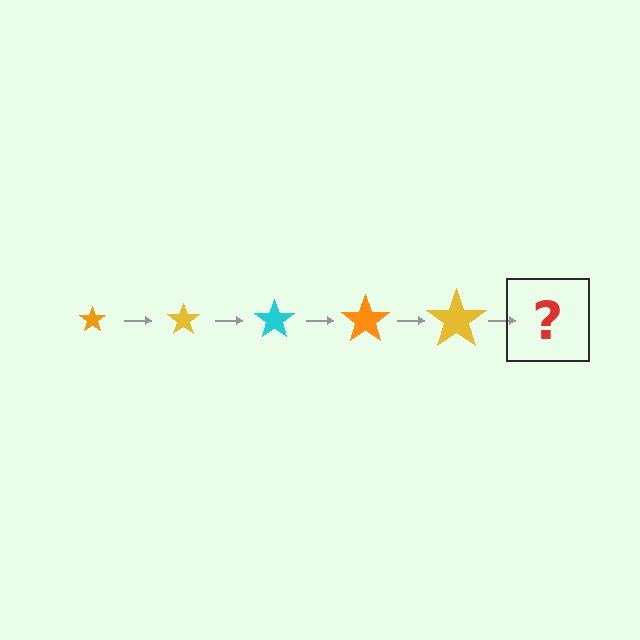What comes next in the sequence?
The next element should be a cyan star, larger than the previous one.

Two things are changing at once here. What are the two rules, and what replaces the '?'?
The two rules are that the star grows larger each step and the color cycles through orange, yellow, and cyan. The '?' should be a cyan star, larger than the previous one.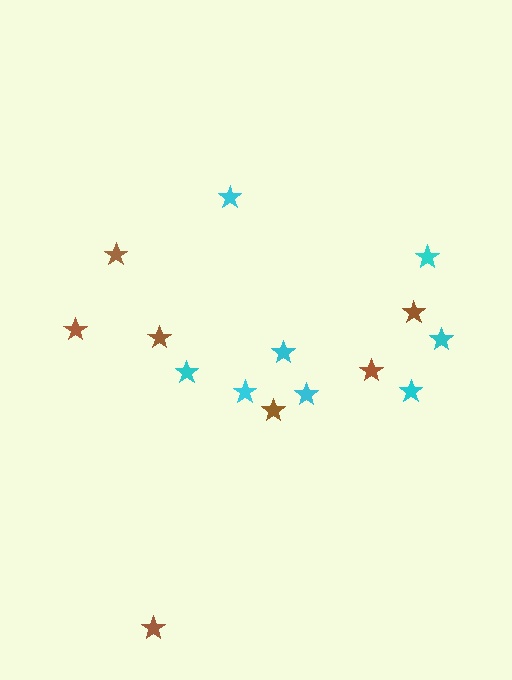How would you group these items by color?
There are 2 groups: one group of brown stars (7) and one group of cyan stars (8).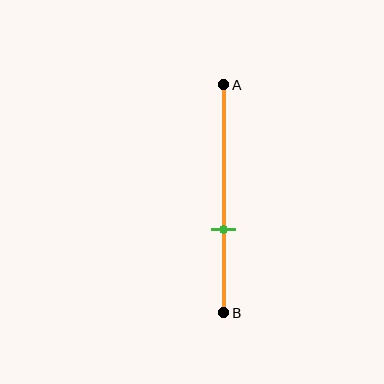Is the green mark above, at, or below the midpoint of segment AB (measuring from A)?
The green mark is below the midpoint of segment AB.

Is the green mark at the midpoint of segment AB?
No, the mark is at about 65% from A, not at the 50% midpoint.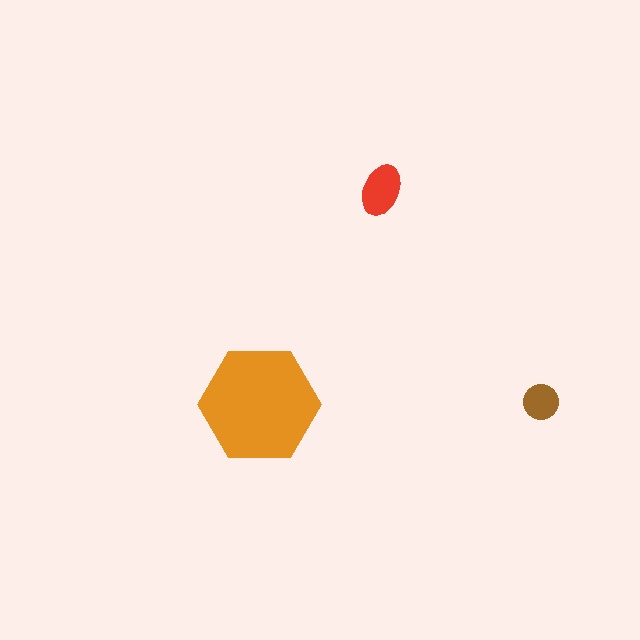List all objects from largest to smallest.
The orange hexagon, the red ellipse, the brown circle.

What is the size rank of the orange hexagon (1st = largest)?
1st.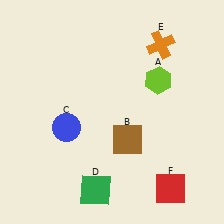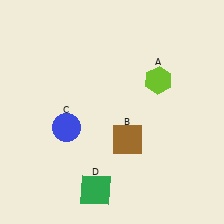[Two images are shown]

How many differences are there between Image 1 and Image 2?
There are 2 differences between the two images.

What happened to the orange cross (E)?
The orange cross (E) was removed in Image 2. It was in the top-right area of Image 1.